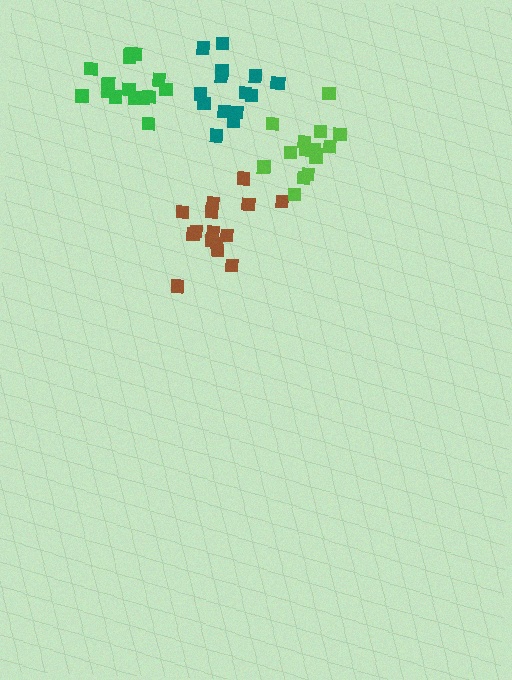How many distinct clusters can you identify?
There are 4 distinct clusters.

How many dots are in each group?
Group 1: 15 dots, Group 2: 15 dots, Group 3: 15 dots, Group 4: 16 dots (61 total).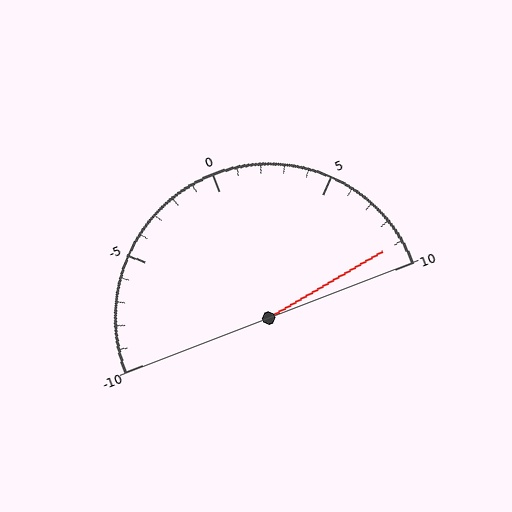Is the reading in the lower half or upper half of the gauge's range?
The reading is in the upper half of the range (-10 to 10).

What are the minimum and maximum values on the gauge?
The gauge ranges from -10 to 10.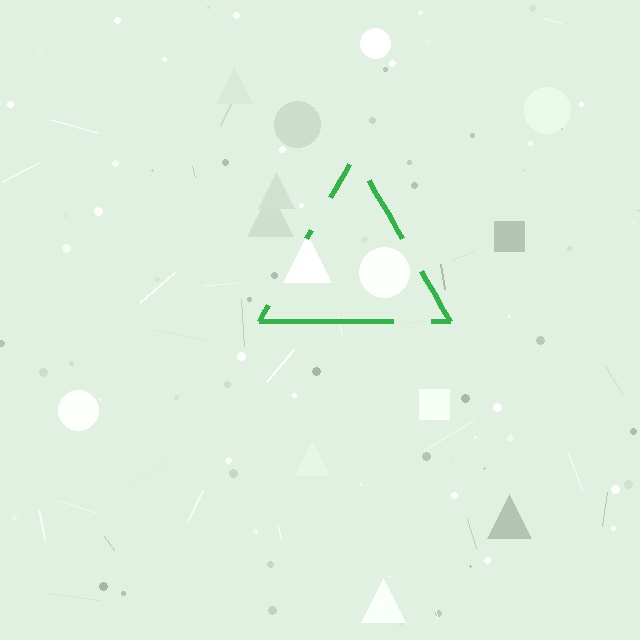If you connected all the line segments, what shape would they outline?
They would outline a triangle.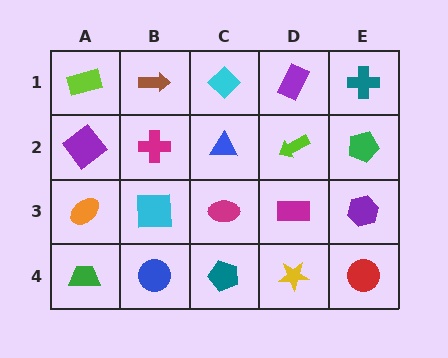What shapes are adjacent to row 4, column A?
An orange ellipse (row 3, column A), a blue circle (row 4, column B).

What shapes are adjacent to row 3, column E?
A green pentagon (row 2, column E), a red circle (row 4, column E), a magenta rectangle (row 3, column D).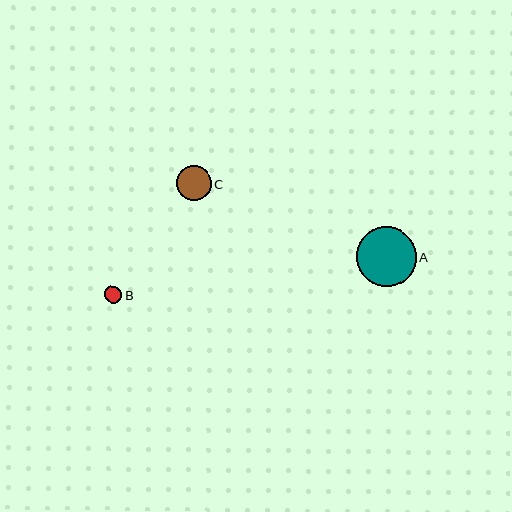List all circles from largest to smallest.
From largest to smallest: A, C, B.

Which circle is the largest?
Circle A is the largest with a size of approximately 60 pixels.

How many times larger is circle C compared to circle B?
Circle C is approximately 2.0 times the size of circle B.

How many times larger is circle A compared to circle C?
Circle A is approximately 1.7 times the size of circle C.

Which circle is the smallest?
Circle B is the smallest with a size of approximately 17 pixels.